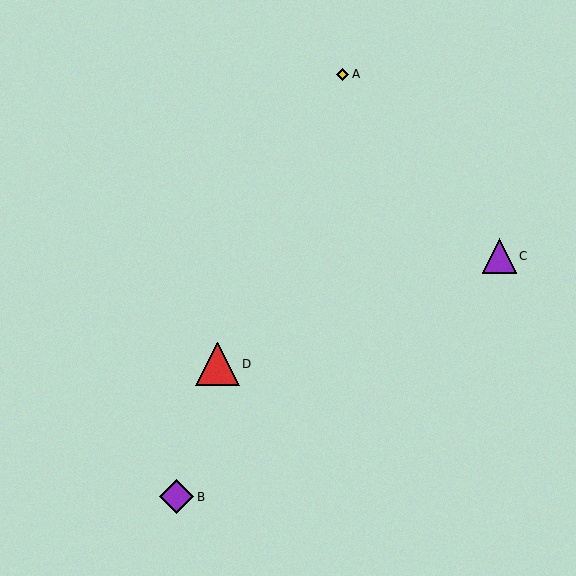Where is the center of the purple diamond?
The center of the purple diamond is at (176, 497).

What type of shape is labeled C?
Shape C is a purple triangle.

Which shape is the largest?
The red triangle (labeled D) is the largest.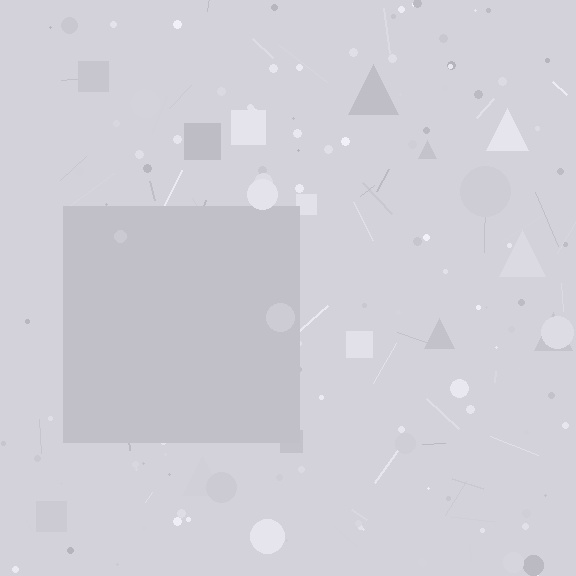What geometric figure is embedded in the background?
A square is embedded in the background.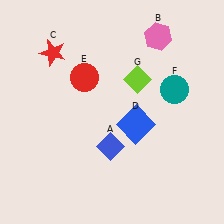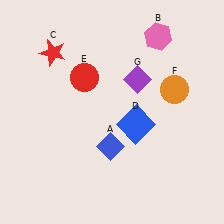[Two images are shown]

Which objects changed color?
F changed from teal to orange. G changed from lime to purple.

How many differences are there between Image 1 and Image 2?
There are 2 differences between the two images.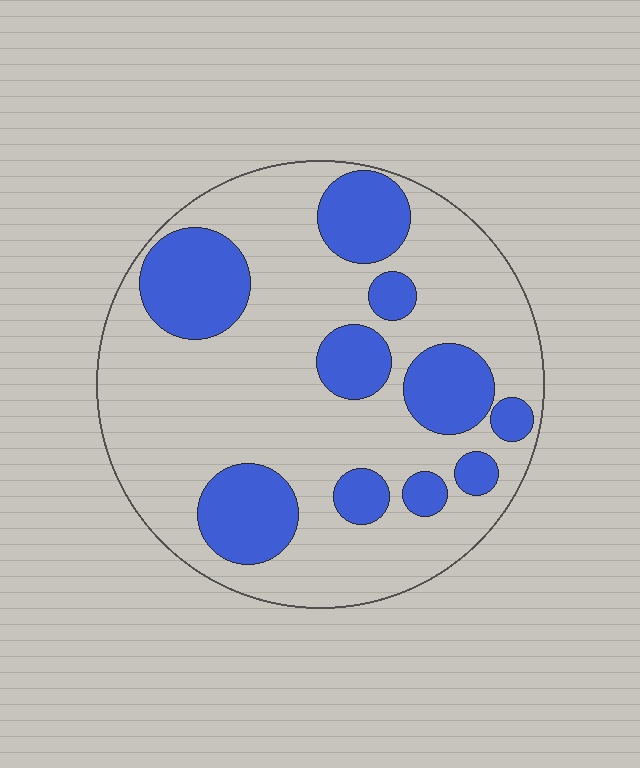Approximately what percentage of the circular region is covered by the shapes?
Approximately 30%.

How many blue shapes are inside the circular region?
10.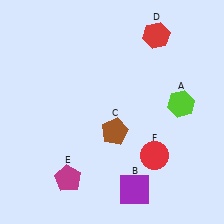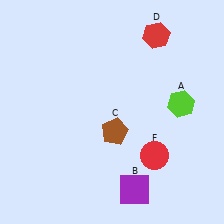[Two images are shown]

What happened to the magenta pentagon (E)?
The magenta pentagon (E) was removed in Image 2. It was in the bottom-left area of Image 1.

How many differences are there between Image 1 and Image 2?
There is 1 difference between the two images.